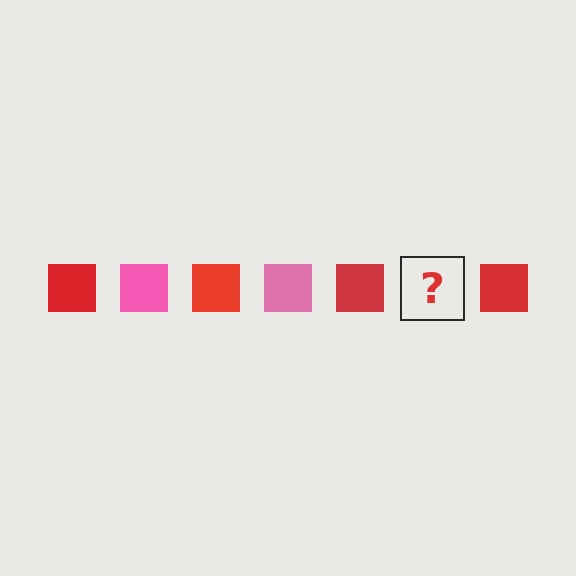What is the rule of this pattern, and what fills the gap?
The rule is that the pattern cycles through red, pink squares. The gap should be filled with a pink square.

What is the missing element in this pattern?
The missing element is a pink square.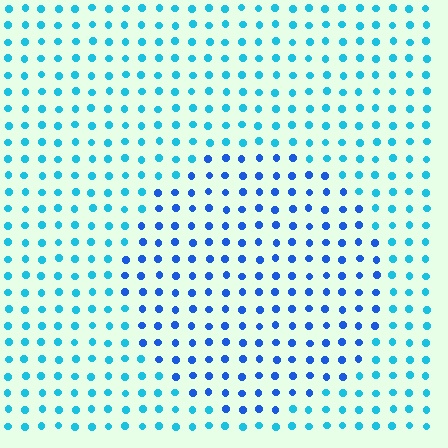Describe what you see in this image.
The image is filled with small cyan elements in a uniform arrangement. A circle-shaped region is visible where the elements are tinted to a slightly different hue, forming a subtle color boundary.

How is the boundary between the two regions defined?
The boundary is defined purely by a slight shift in hue (about 32 degrees). Spacing, size, and orientation are identical on both sides.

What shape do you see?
I see a circle.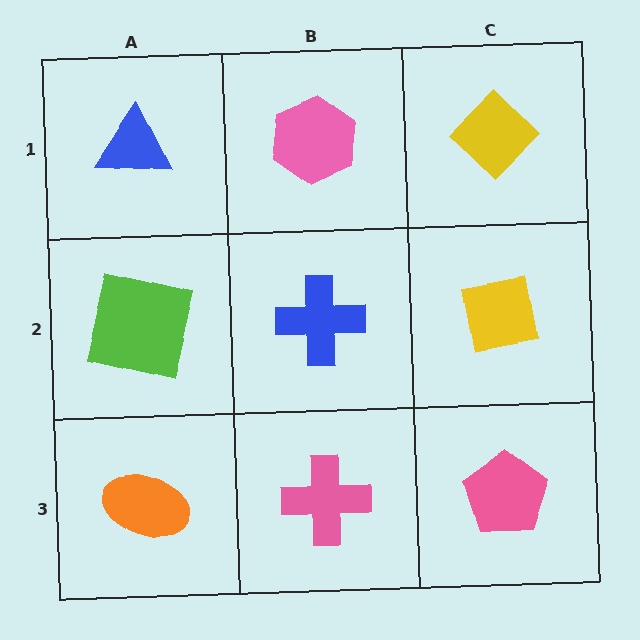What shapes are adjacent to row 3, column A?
A lime square (row 2, column A), a pink cross (row 3, column B).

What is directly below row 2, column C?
A pink pentagon.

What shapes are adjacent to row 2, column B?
A pink hexagon (row 1, column B), a pink cross (row 3, column B), a lime square (row 2, column A), a yellow square (row 2, column C).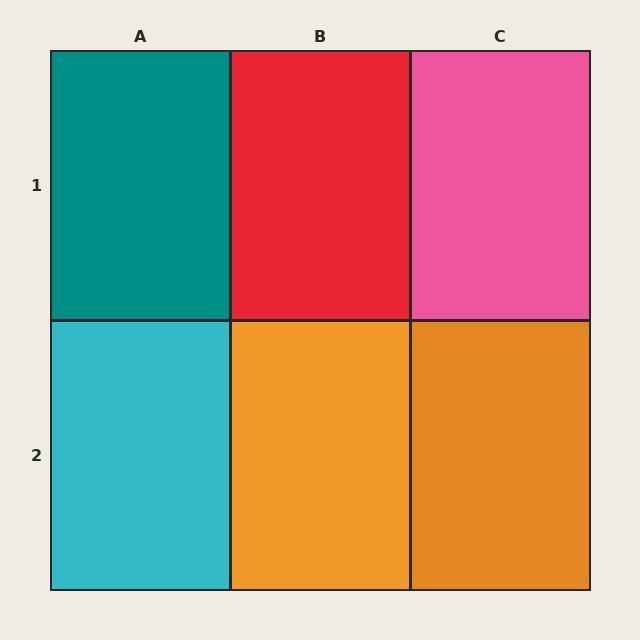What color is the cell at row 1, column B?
Red.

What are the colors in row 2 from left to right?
Cyan, orange, orange.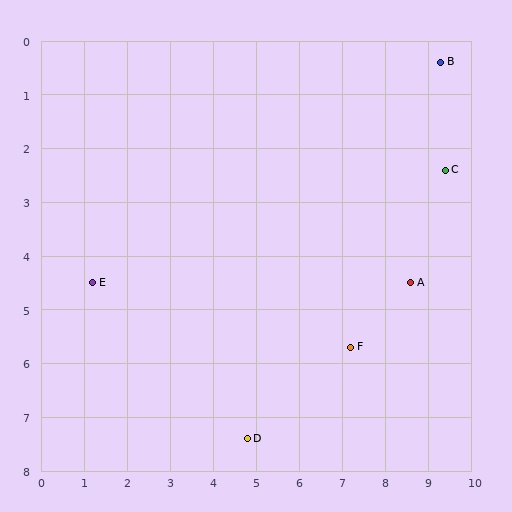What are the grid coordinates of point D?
Point D is at approximately (4.8, 7.4).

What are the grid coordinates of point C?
Point C is at approximately (9.4, 2.4).